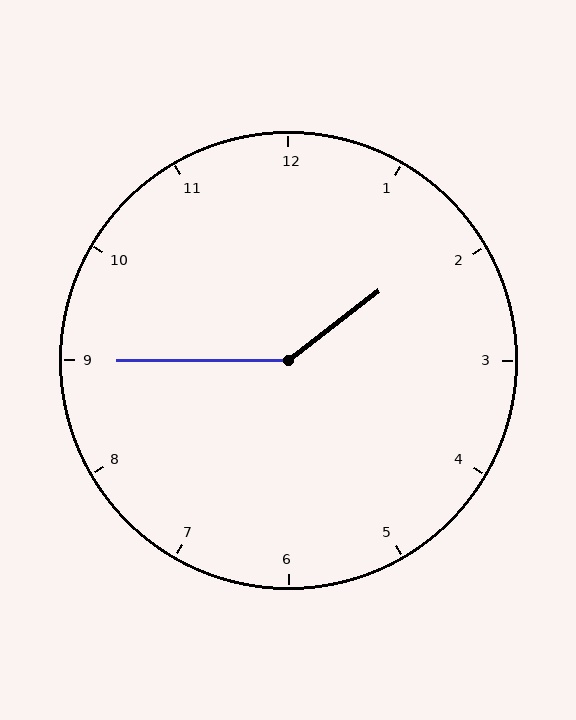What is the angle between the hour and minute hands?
Approximately 142 degrees.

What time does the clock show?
1:45.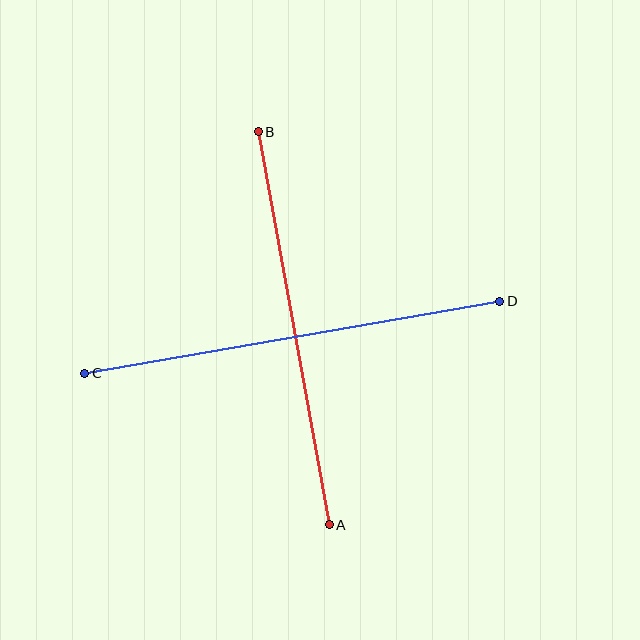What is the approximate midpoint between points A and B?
The midpoint is at approximately (294, 328) pixels.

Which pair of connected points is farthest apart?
Points C and D are farthest apart.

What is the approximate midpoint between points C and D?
The midpoint is at approximately (292, 337) pixels.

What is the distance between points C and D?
The distance is approximately 421 pixels.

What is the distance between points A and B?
The distance is approximately 399 pixels.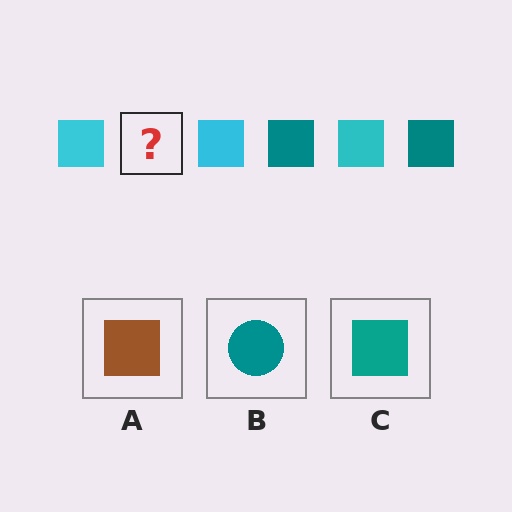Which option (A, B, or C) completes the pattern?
C.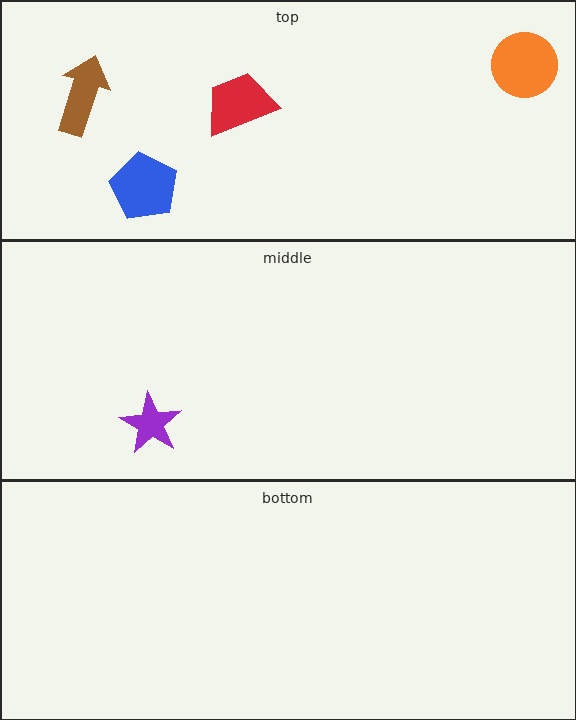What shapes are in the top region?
The brown arrow, the blue pentagon, the red trapezoid, the orange circle.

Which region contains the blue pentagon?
The top region.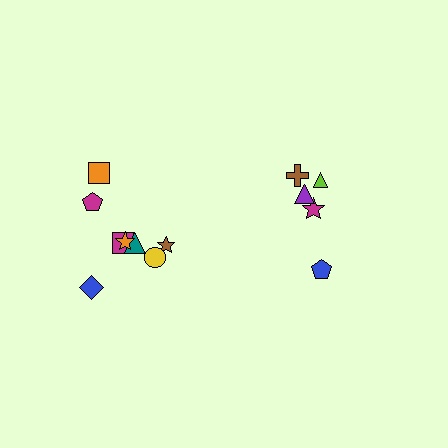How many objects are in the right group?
There are 5 objects.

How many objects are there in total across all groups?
There are 13 objects.